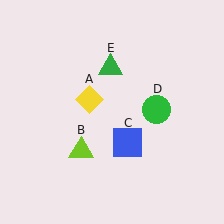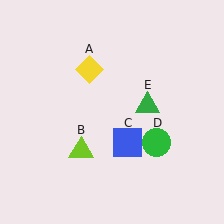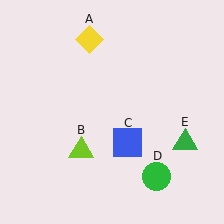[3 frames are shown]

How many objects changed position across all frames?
3 objects changed position: yellow diamond (object A), green circle (object D), green triangle (object E).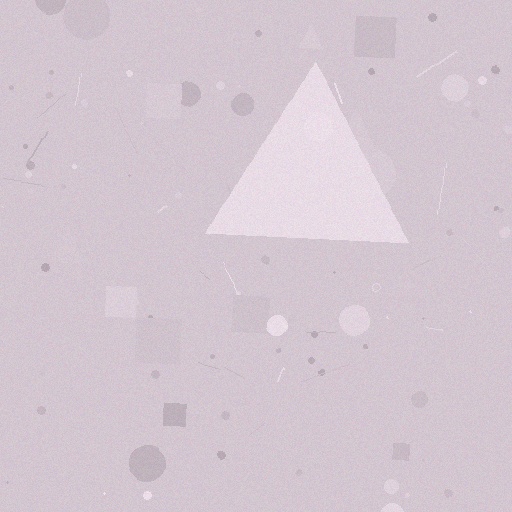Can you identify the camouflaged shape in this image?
The camouflaged shape is a triangle.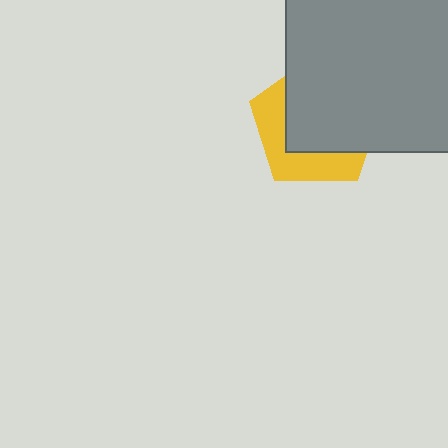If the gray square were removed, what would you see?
You would see the complete yellow pentagon.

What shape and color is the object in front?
The object in front is a gray square.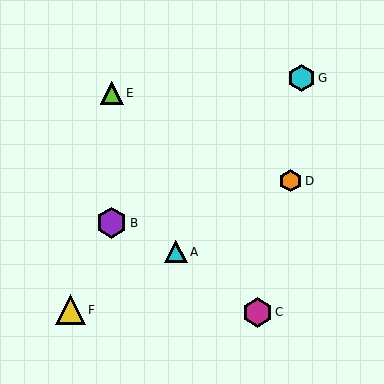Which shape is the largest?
The purple hexagon (labeled B) is the largest.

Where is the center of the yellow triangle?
The center of the yellow triangle is at (70, 310).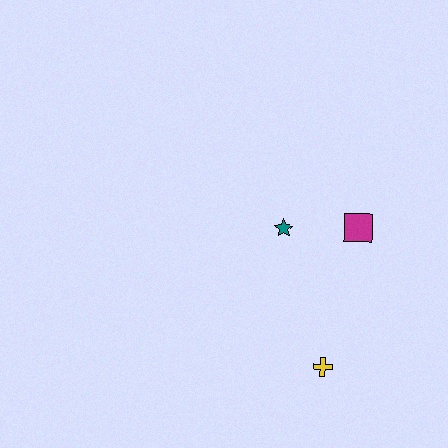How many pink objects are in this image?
There are no pink objects.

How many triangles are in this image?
There are no triangles.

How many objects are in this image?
There are 3 objects.